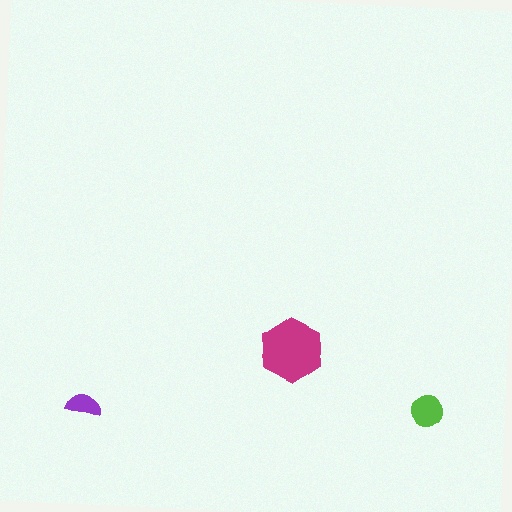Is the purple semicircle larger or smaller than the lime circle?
Smaller.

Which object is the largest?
The magenta hexagon.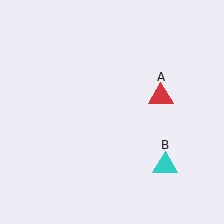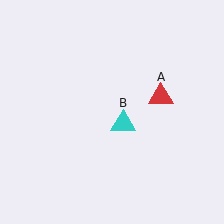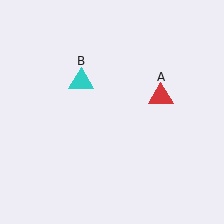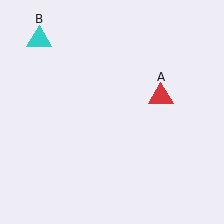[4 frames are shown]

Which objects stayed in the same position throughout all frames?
Red triangle (object A) remained stationary.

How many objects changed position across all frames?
1 object changed position: cyan triangle (object B).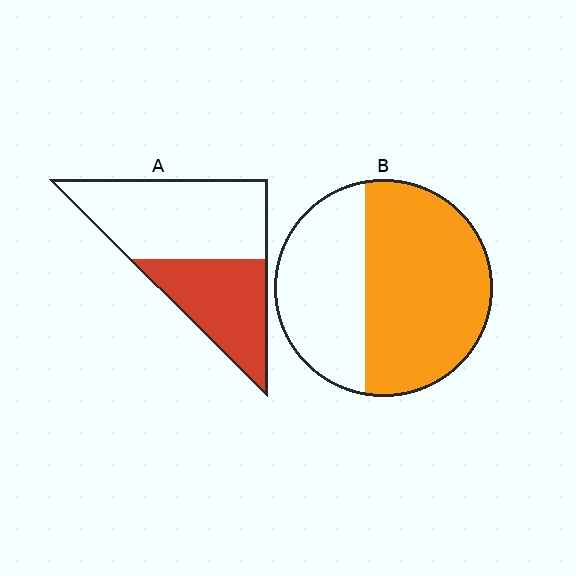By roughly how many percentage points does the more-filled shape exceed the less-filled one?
By roughly 20 percentage points (B over A).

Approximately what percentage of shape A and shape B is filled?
A is approximately 40% and B is approximately 60%.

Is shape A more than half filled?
No.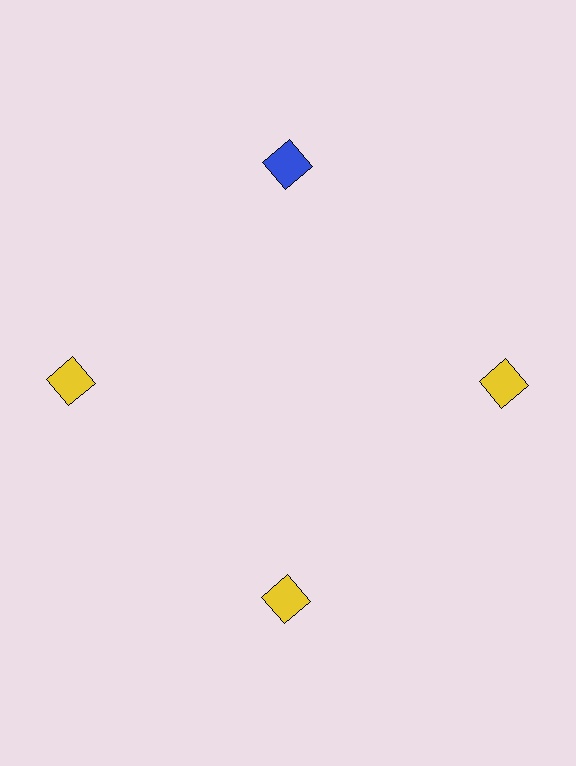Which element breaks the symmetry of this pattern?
The blue square at roughly the 12 o'clock position breaks the symmetry. All other shapes are yellow squares.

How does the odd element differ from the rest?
It has a different color: blue instead of yellow.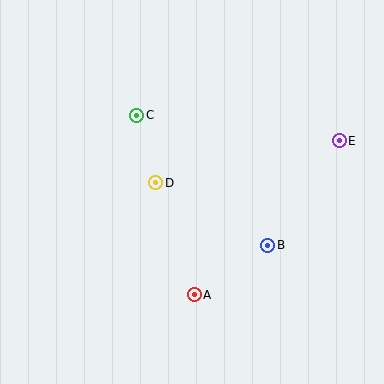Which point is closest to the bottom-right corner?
Point B is closest to the bottom-right corner.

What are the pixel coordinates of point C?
Point C is at (137, 115).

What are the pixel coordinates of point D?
Point D is at (156, 183).